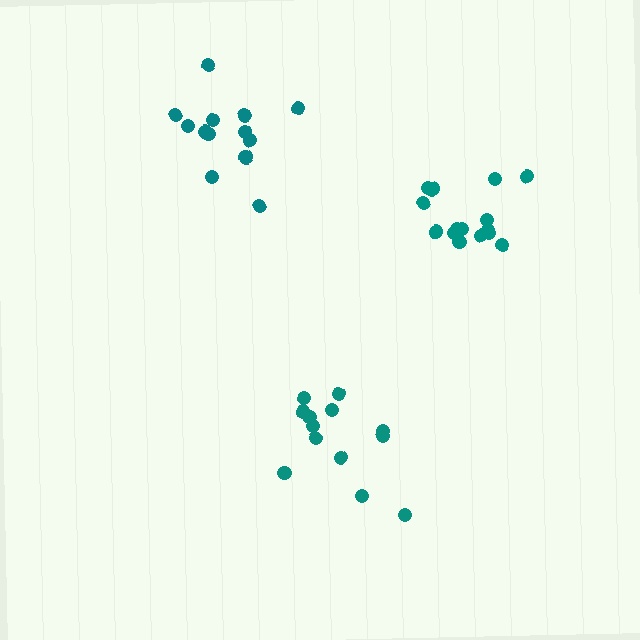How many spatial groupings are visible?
There are 3 spatial groupings.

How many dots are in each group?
Group 1: 13 dots, Group 2: 13 dots, Group 3: 15 dots (41 total).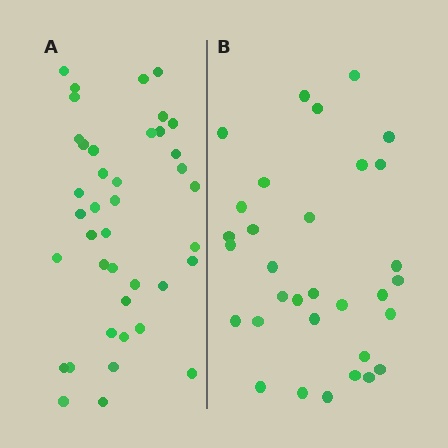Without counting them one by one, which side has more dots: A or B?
Region A (the left region) has more dots.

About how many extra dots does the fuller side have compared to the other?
Region A has roughly 8 or so more dots than region B.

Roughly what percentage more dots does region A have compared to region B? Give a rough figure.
About 25% more.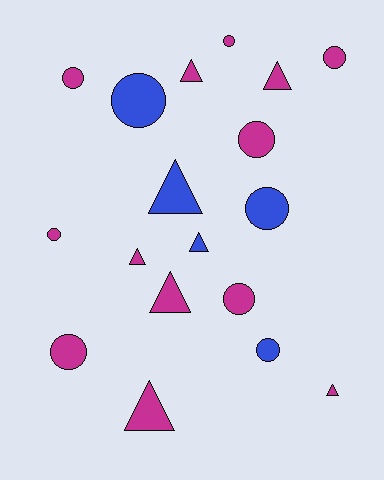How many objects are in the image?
There are 18 objects.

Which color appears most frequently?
Magenta, with 13 objects.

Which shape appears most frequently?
Circle, with 10 objects.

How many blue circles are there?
There are 3 blue circles.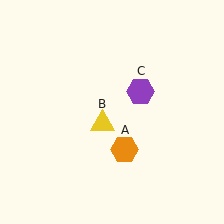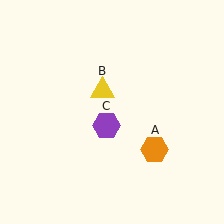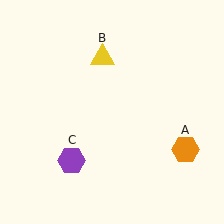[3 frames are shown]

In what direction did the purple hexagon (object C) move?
The purple hexagon (object C) moved down and to the left.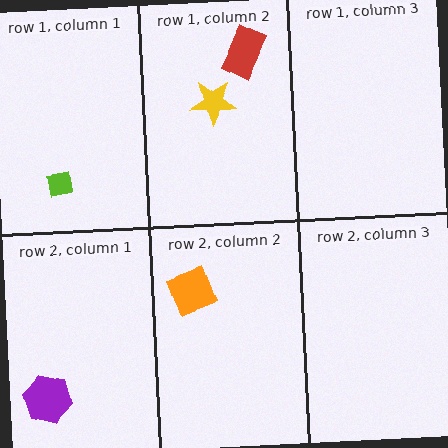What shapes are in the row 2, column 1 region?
The purple hexagon.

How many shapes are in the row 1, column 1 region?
1.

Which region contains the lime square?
The row 1, column 1 region.